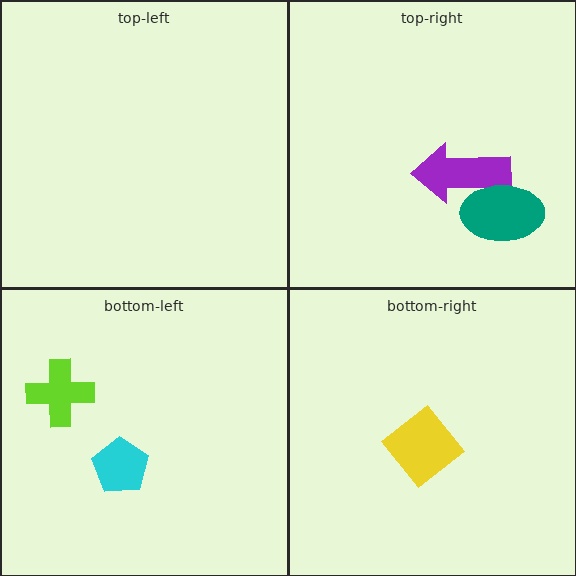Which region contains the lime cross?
The bottom-left region.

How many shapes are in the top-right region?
2.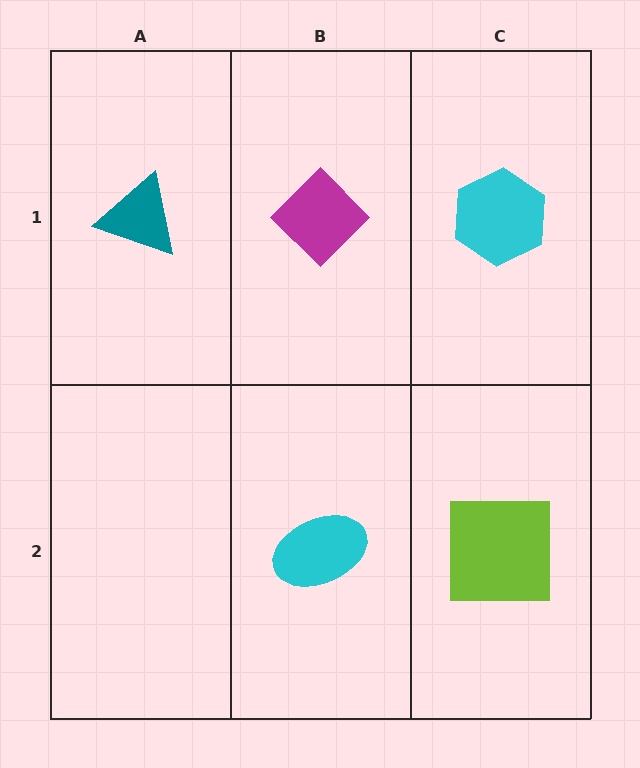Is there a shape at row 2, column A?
No, that cell is empty.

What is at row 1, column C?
A cyan hexagon.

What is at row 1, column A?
A teal triangle.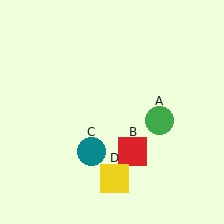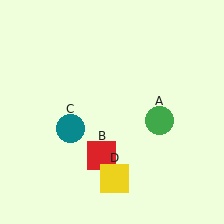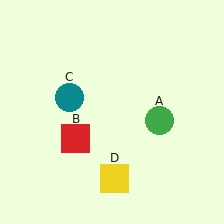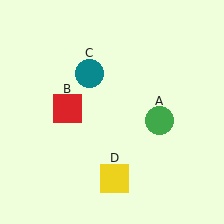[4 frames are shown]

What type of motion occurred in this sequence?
The red square (object B), teal circle (object C) rotated clockwise around the center of the scene.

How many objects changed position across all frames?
2 objects changed position: red square (object B), teal circle (object C).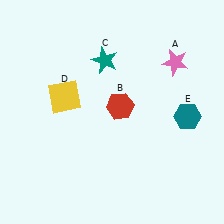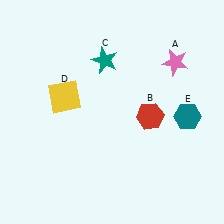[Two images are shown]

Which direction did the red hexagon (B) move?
The red hexagon (B) moved right.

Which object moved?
The red hexagon (B) moved right.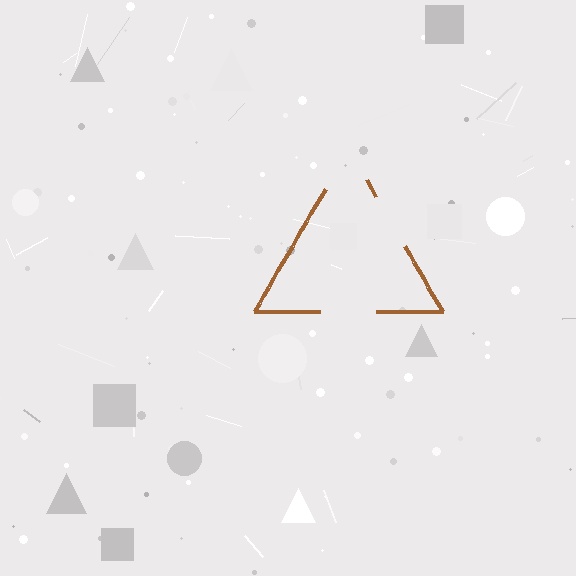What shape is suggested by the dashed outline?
The dashed outline suggests a triangle.